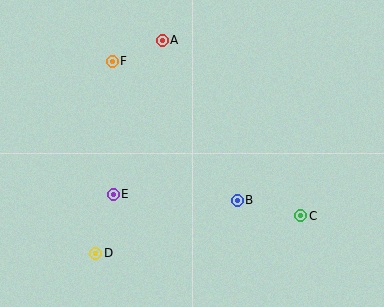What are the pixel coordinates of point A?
Point A is at (162, 40).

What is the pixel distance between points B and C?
The distance between B and C is 66 pixels.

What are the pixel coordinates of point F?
Point F is at (112, 61).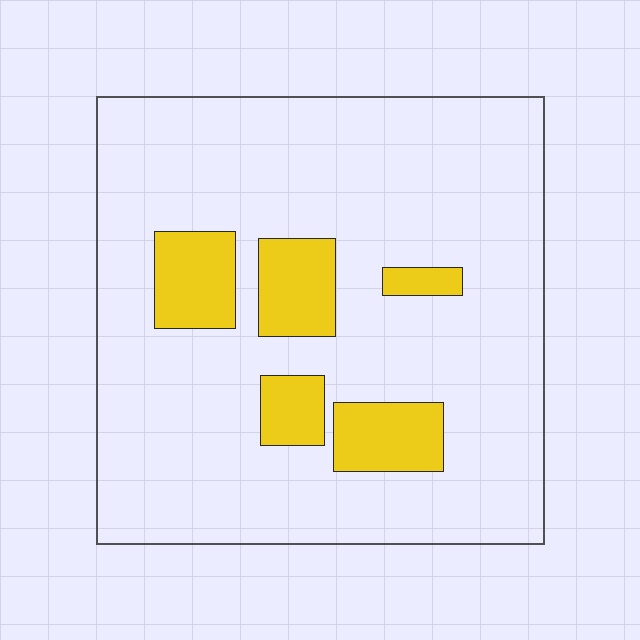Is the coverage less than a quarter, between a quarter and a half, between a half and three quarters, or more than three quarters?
Less than a quarter.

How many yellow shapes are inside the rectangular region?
5.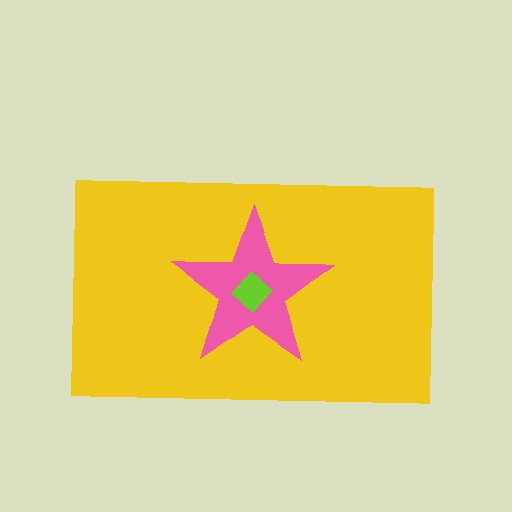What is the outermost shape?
The yellow rectangle.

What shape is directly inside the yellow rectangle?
The pink star.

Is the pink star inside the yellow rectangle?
Yes.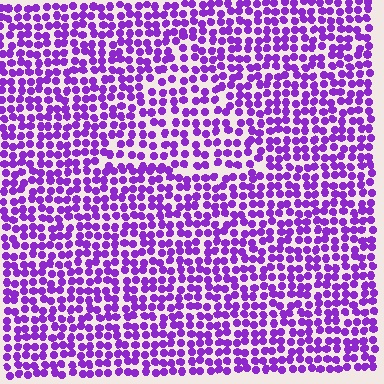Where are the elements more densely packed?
The elements are more densely packed outside the triangle boundary.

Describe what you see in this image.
The image contains small purple elements arranged at two different densities. A triangle-shaped region is visible where the elements are less densely packed than the surrounding area.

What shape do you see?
I see a triangle.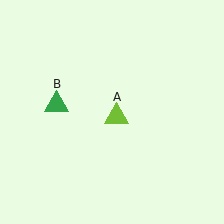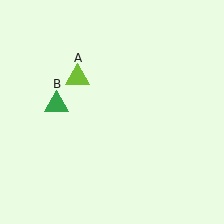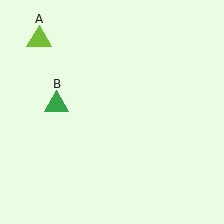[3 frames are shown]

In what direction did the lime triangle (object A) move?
The lime triangle (object A) moved up and to the left.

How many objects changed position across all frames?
1 object changed position: lime triangle (object A).